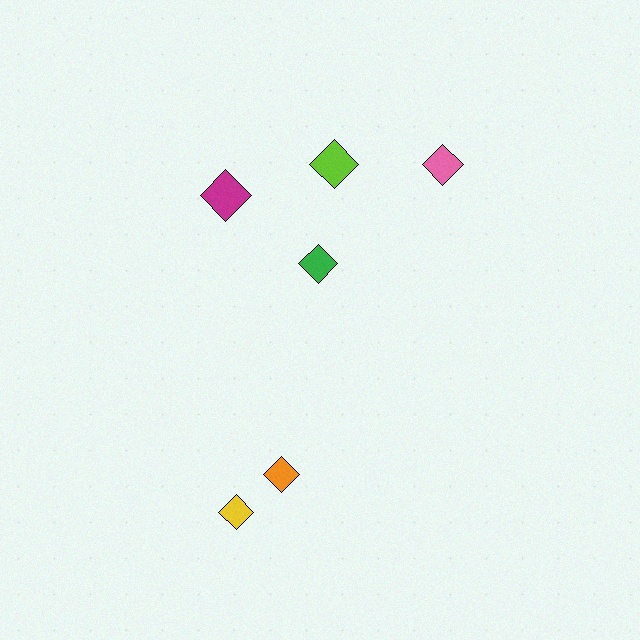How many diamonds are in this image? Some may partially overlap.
There are 6 diamonds.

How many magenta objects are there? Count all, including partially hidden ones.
There is 1 magenta object.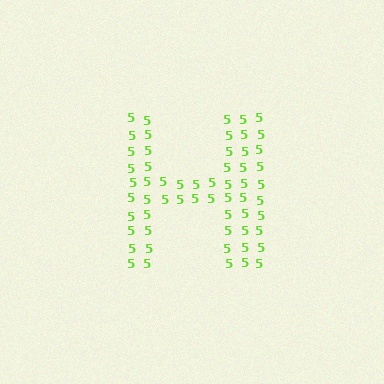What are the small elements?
The small elements are digit 5's.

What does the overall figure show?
The overall figure shows the letter H.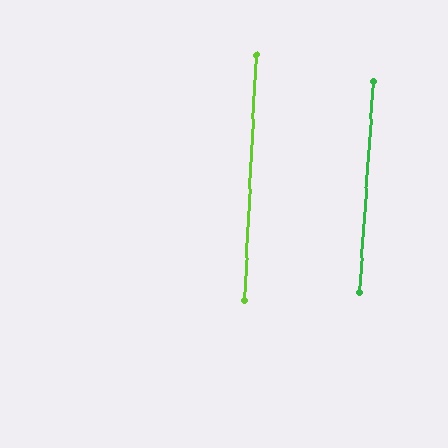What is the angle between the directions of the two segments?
Approximately 1 degree.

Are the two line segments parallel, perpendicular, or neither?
Parallel — their directions differ by only 1.0°.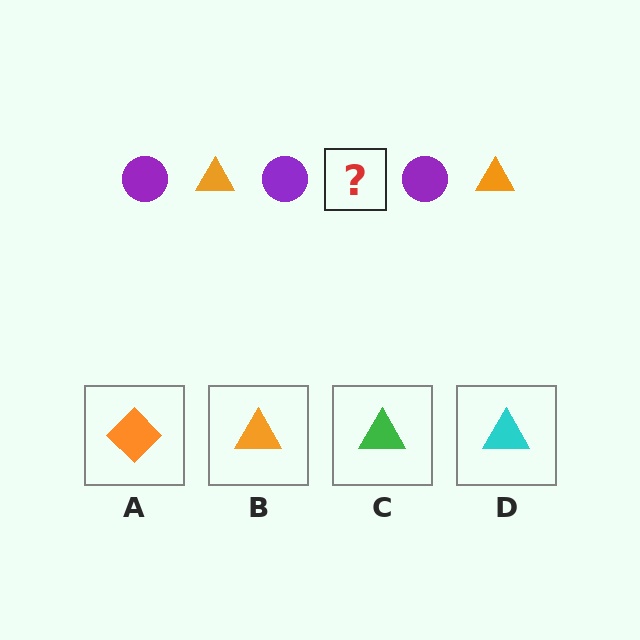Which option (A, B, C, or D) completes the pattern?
B.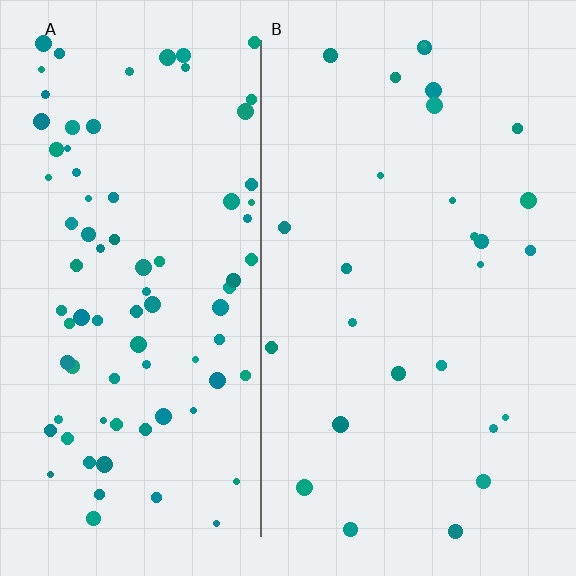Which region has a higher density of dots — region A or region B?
A (the left).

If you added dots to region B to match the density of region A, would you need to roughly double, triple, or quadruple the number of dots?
Approximately triple.